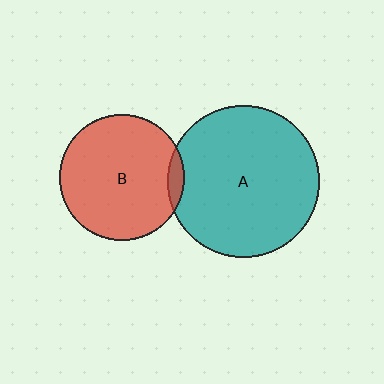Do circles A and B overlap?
Yes.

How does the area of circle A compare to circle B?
Approximately 1.5 times.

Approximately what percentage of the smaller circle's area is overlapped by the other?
Approximately 5%.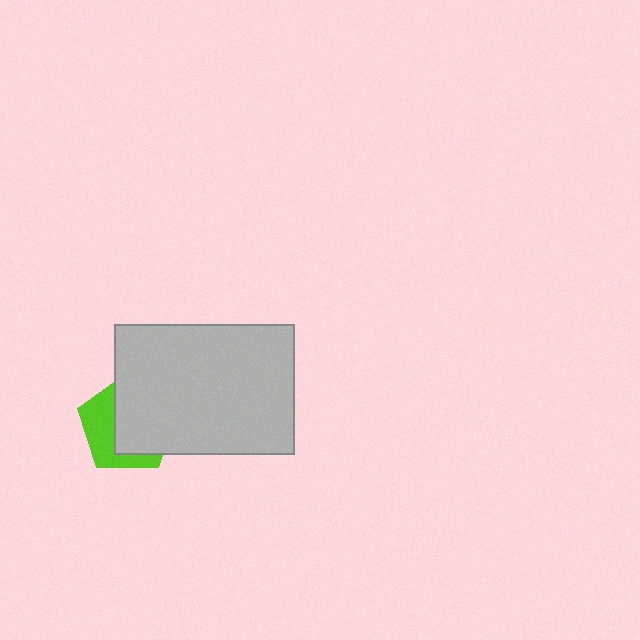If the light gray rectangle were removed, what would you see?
You would see the complete lime pentagon.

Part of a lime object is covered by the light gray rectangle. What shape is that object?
It is a pentagon.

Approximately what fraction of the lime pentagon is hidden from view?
Roughly 60% of the lime pentagon is hidden behind the light gray rectangle.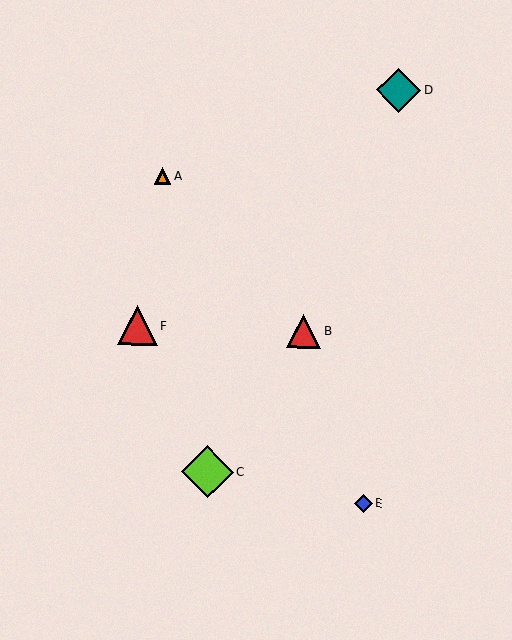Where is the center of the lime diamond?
The center of the lime diamond is at (208, 472).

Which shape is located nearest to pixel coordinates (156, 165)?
The orange triangle (labeled A) at (162, 176) is nearest to that location.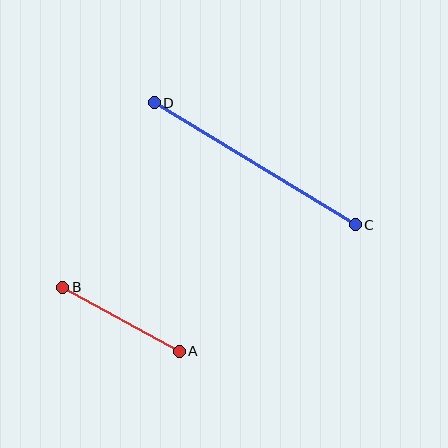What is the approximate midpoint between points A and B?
The midpoint is at approximately (121, 319) pixels.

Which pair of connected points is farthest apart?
Points C and D are farthest apart.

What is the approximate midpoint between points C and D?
The midpoint is at approximately (255, 164) pixels.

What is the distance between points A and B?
The distance is approximately 133 pixels.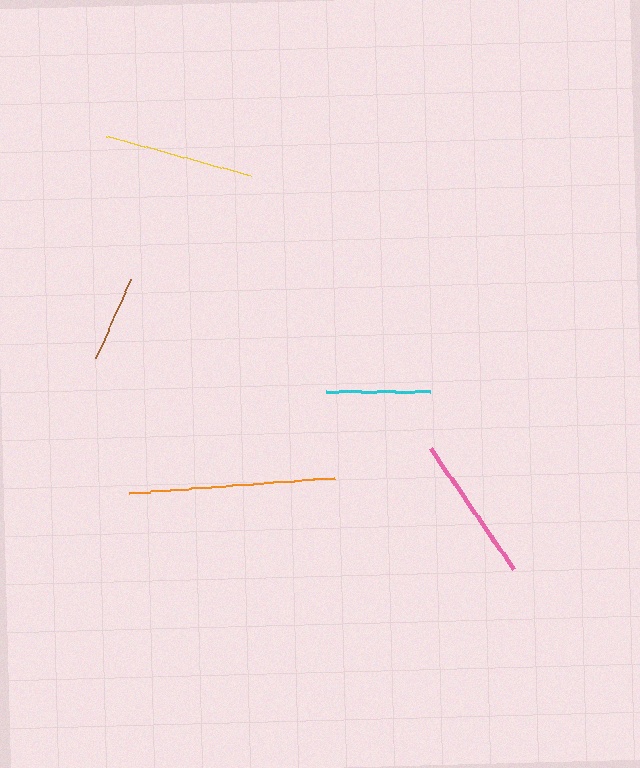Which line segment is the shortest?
The brown line is the shortest at approximately 86 pixels.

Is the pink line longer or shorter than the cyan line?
The pink line is longer than the cyan line.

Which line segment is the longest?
The orange line is the longest at approximately 206 pixels.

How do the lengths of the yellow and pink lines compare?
The yellow and pink lines are approximately the same length.